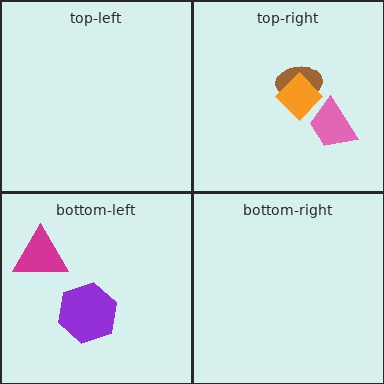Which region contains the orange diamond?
The top-right region.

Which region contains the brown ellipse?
The top-right region.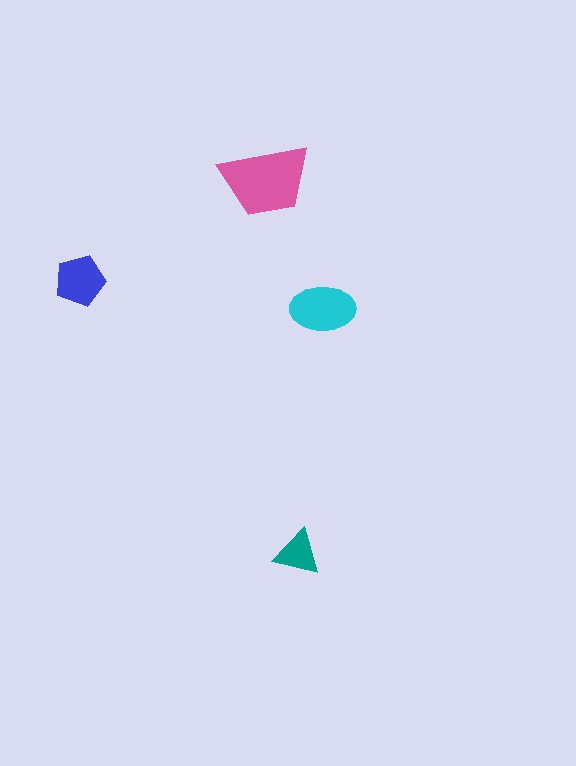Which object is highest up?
The pink trapezoid is topmost.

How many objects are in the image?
There are 4 objects in the image.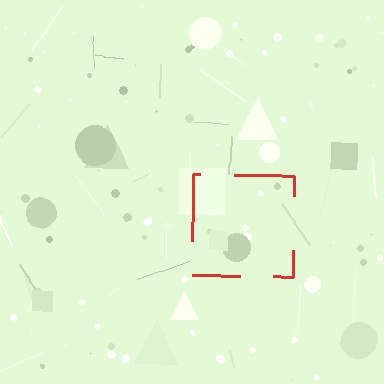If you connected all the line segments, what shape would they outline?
They would outline a square.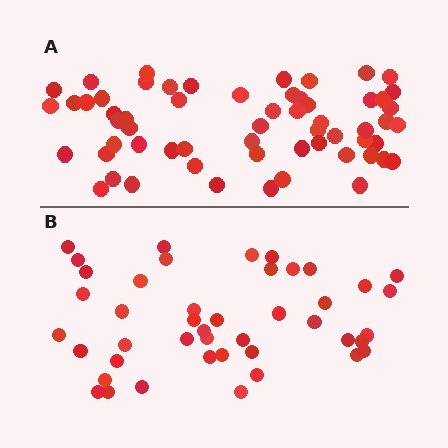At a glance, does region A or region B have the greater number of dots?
Region A (the top region) has more dots.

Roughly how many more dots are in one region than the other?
Region A has approximately 15 more dots than region B.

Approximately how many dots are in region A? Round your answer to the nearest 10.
About 60 dots.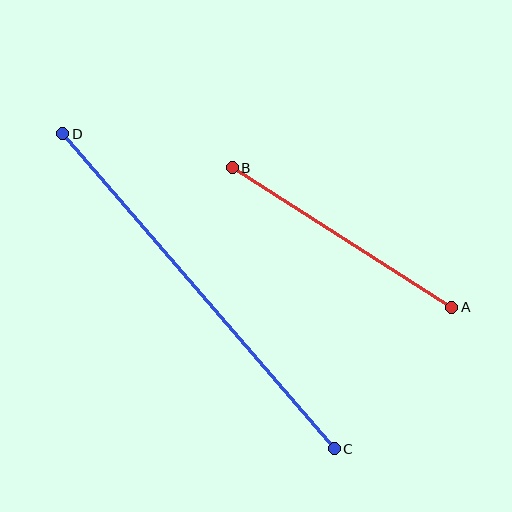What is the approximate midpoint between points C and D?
The midpoint is at approximately (198, 291) pixels.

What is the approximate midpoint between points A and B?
The midpoint is at approximately (342, 237) pixels.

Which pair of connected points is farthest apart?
Points C and D are farthest apart.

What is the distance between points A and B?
The distance is approximately 260 pixels.